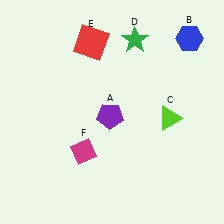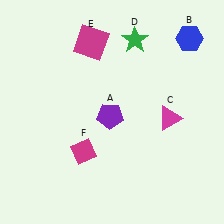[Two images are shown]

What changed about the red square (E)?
In Image 1, E is red. In Image 2, it changed to magenta.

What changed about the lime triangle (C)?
In Image 1, C is lime. In Image 2, it changed to magenta.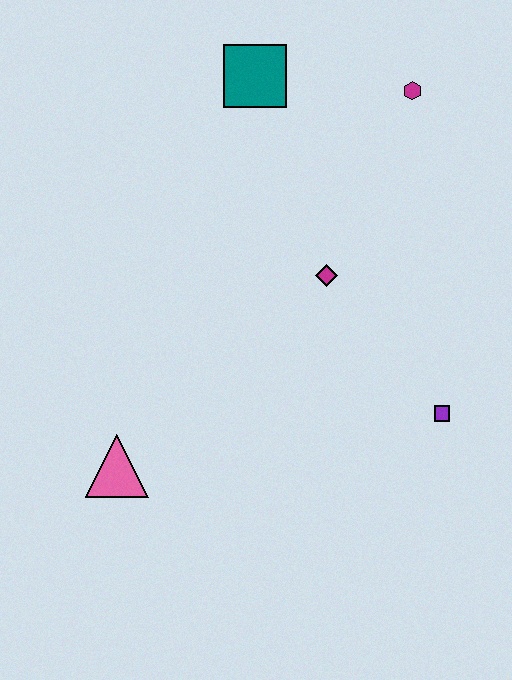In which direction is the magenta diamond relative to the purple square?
The magenta diamond is above the purple square.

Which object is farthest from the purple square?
The teal square is farthest from the purple square.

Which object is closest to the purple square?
The magenta diamond is closest to the purple square.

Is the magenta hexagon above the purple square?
Yes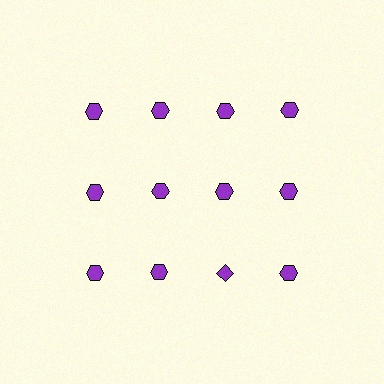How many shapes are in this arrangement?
There are 12 shapes arranged in a grid pattern.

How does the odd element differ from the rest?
It has a different shape: diamond instead of hexagon.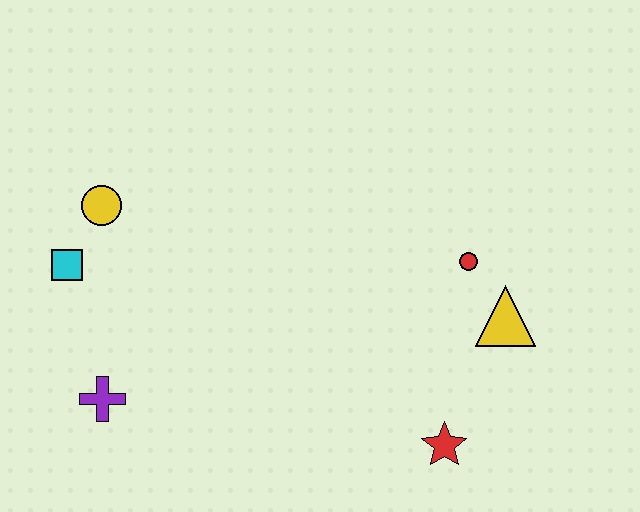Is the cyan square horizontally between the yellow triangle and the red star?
No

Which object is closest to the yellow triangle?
The red circle is closest to the yellow triangle.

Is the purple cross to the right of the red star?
No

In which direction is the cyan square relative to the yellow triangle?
The cyan square is to the left of the yellow triangle.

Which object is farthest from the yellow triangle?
The cyan square is farthest from the yellow triangle.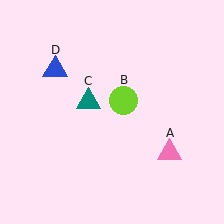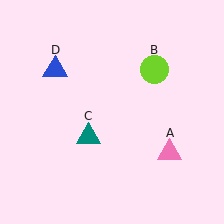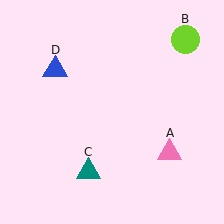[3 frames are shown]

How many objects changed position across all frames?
2 objects changed position: lime circle (object B), teal triangle (object C).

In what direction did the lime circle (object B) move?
The lime circle (object B) moved up and to the right.